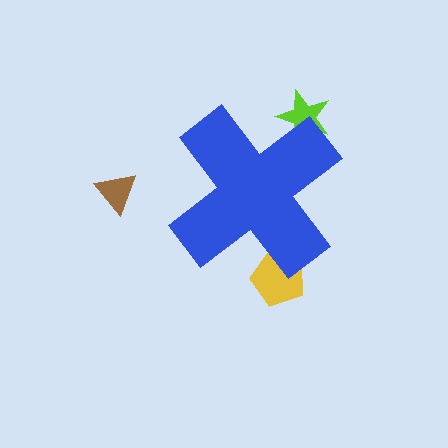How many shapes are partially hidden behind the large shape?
2 shapes are partially hidden.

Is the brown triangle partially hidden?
No, the brown triangle is fully visible.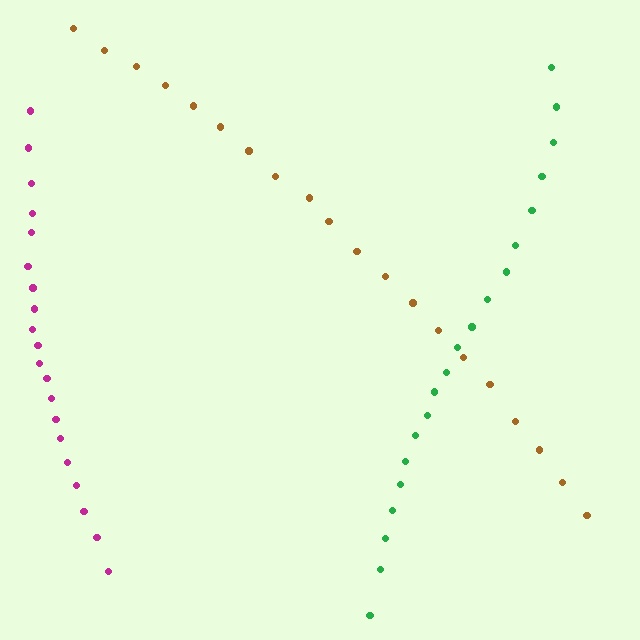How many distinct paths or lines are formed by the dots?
There are 3 distinct paths.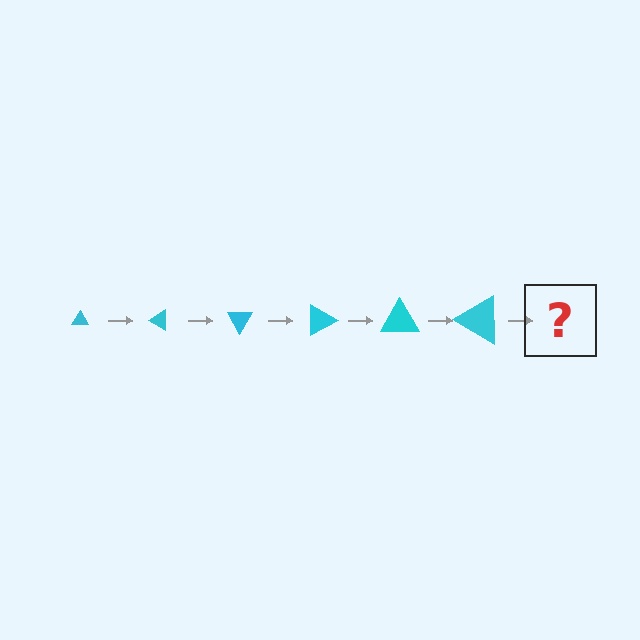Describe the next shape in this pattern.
It should be a triangle, larger than the previous one and rotated 180 degrees from the start.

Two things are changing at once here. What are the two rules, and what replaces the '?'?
The two rules are that the triangle grows larger each step and it rotates 30 degrees each step. The '?' should be a triangle, larger than the previous one and rotated 180 degrees from the start.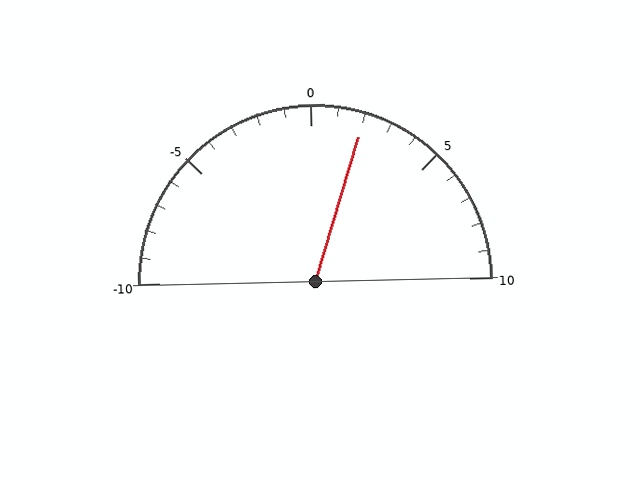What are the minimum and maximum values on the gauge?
The gauge ranges from -10 to 10.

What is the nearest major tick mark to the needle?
The nearest major tick mark is 0.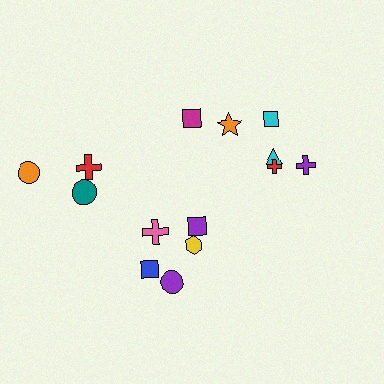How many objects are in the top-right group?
There are 6 objects.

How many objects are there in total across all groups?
There are 14 objects.